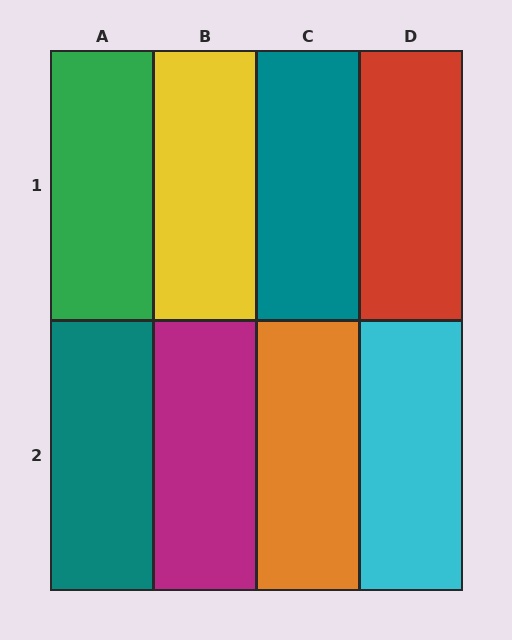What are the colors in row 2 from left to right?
Teal, magenta, orange, cyan.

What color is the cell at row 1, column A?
Green.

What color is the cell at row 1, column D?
Red.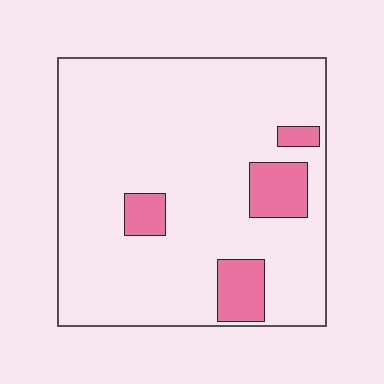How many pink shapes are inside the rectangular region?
4.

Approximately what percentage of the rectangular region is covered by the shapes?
Approximately 10%.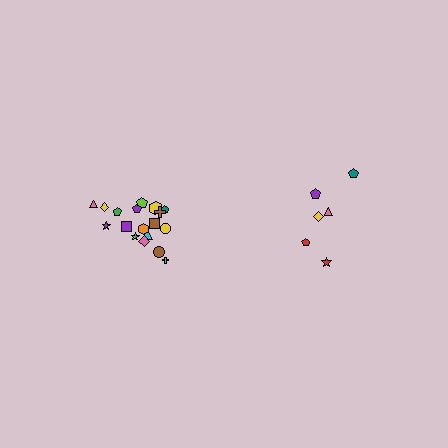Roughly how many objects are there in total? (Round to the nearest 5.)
Roughly 25 objects in total.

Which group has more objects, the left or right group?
The left group.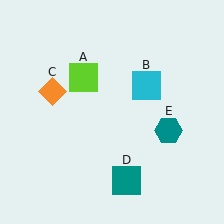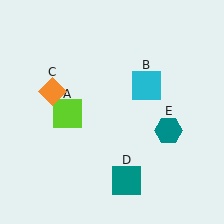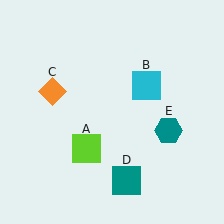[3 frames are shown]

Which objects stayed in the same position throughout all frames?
Cyan square (object B) and orange diamond (object C) and teal square (object D) and teal hexagon (object E) remained stationary.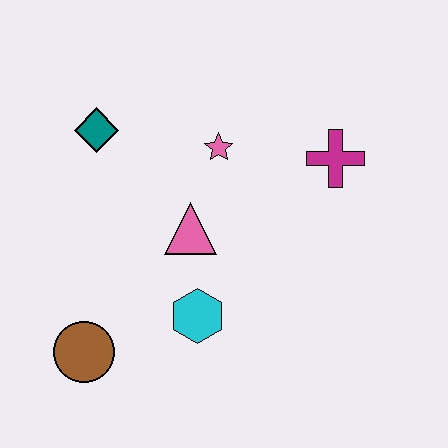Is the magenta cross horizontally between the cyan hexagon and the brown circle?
No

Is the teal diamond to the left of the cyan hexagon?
Yes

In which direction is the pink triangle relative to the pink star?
The pink triangle is below the pink star.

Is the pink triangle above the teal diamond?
No